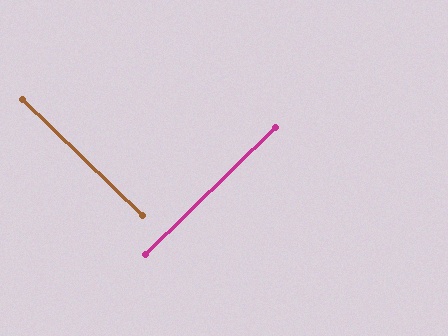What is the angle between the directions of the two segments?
Approximately 88 degrees.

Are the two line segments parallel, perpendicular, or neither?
Perpendicular — they meet at approximately 88°.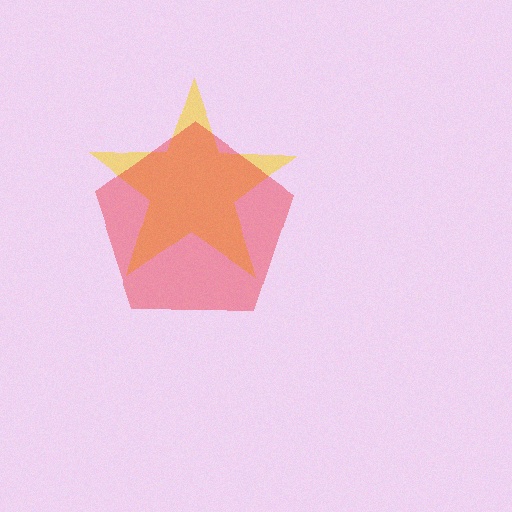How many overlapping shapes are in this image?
There are 2 overlapping shapes in the image.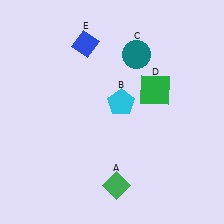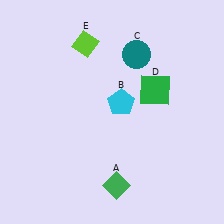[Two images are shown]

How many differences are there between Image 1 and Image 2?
There is 1 difference between the two images.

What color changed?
The diamond (E) changed from blue in Image 1 to lime in Image 2.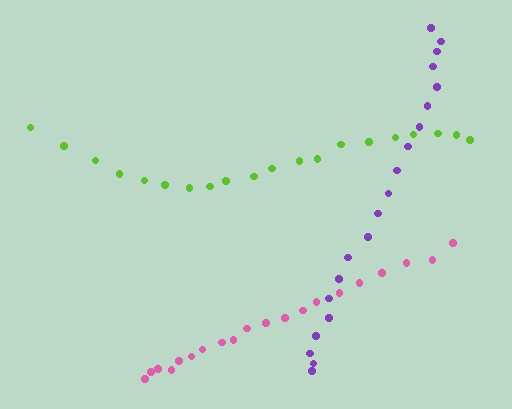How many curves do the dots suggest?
There are 3 distinct paths.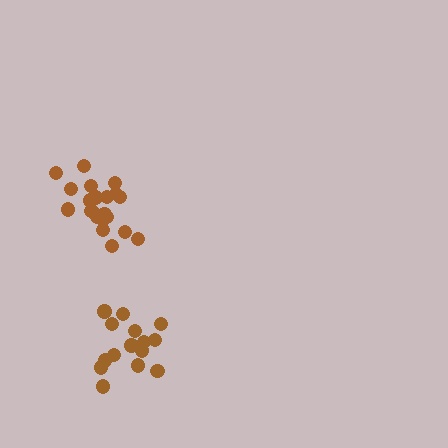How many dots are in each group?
Group 1: 21 dots, Group 2: 15 dots (36 total).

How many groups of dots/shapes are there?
There are 2 groups.